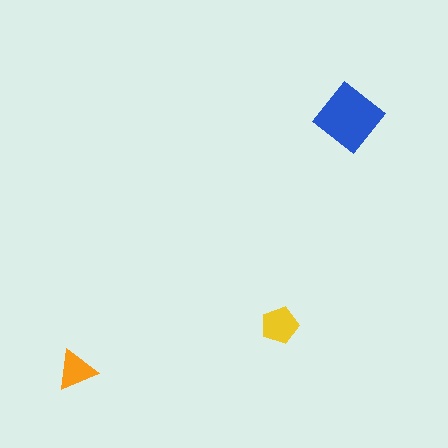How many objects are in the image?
There are 3 objects in the image.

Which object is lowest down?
The orange triangle is bottommost.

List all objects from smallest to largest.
The orange triangle, the yellow pentagon, the blue diamond.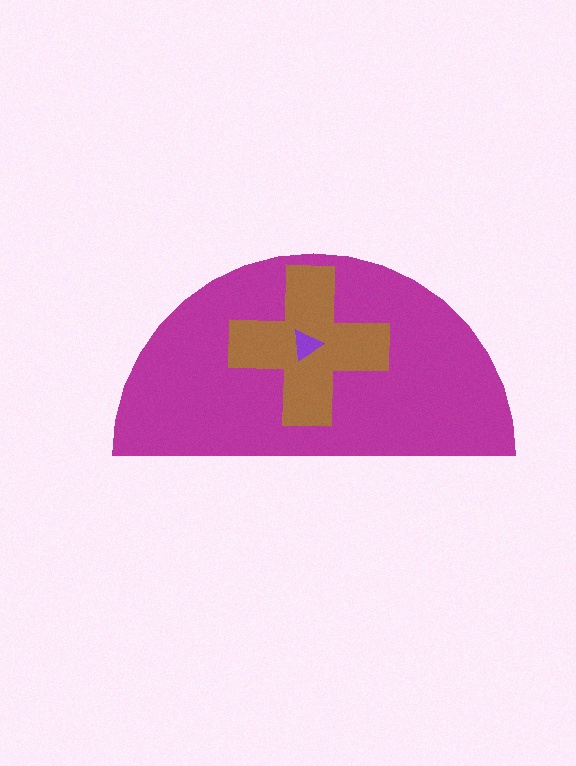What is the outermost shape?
The magenta semicircle.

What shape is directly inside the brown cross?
The purple triangle.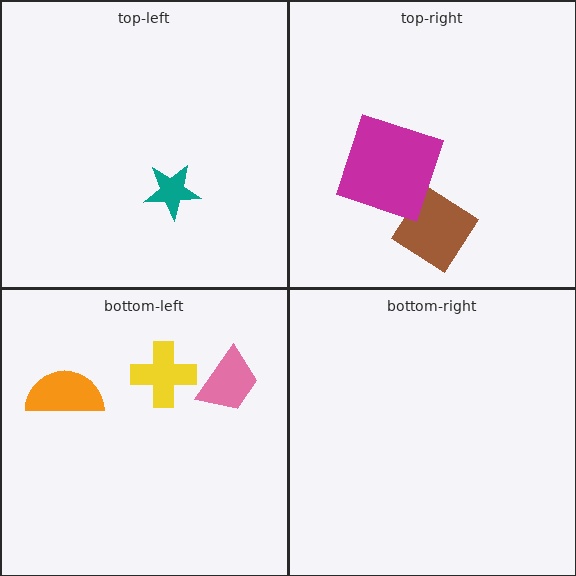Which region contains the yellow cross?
The bottom-left region.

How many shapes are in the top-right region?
2.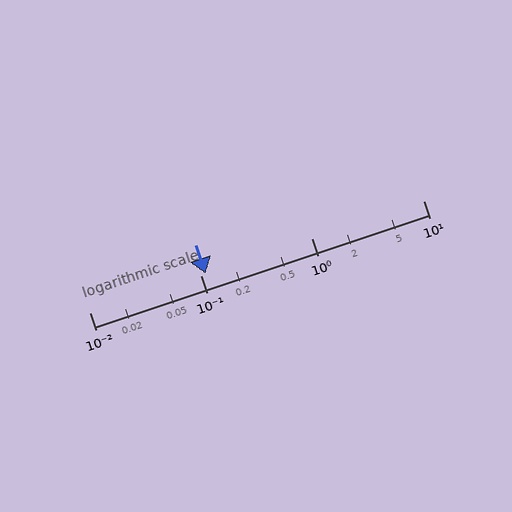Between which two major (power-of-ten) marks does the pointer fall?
The pointer is between 0.1 and 1.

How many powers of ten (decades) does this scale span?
The scale spans 3 decades, from 0.01 to 10.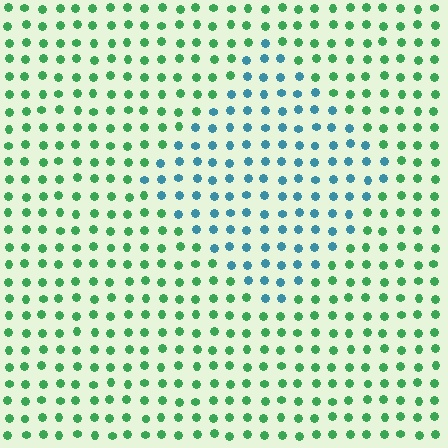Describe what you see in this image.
The image is filled with small green elements in a uniform arrangement. A diamond-shaped region is visible where the elements are tinted to a slightly different hue, forming a subtle color boundary.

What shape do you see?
I see a diamond.